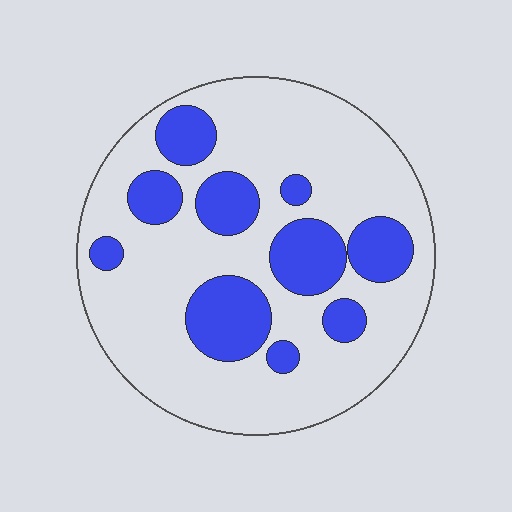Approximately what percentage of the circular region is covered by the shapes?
Approximately 25%.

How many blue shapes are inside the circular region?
10.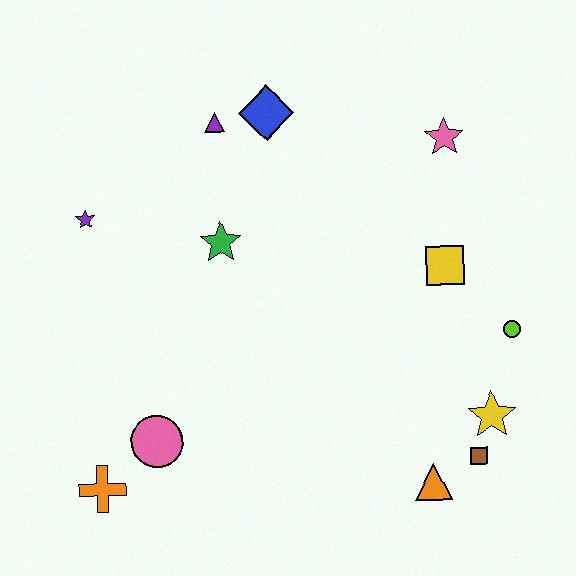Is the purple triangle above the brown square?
Yes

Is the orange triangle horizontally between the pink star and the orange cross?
Yes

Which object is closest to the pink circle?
The orange cross is closest to the pink circle.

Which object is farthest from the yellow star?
The purple star is farthest from the yellow star.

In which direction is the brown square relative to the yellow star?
The brown square is below the yellow star.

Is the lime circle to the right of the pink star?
Yes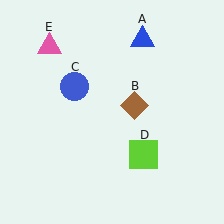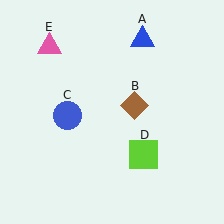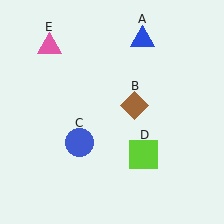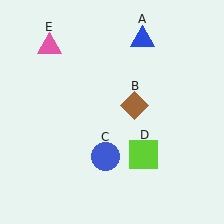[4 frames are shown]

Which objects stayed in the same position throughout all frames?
Blue triangle (object A) and brown diamond (object B) and lime square (object D) and pink triangle (object E) remained stationary.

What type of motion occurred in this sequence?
The blue circle (object C) rotated counterclockwise around the center of the scene.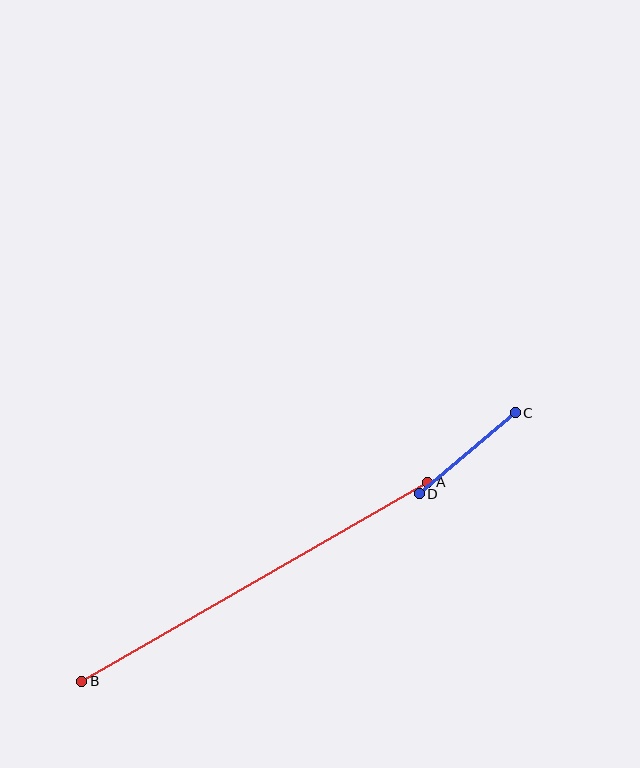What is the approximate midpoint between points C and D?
The midpoint is at approximately (467, 453) pixels.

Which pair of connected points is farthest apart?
Points A and B are farthest apart.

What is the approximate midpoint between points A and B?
The midpoint is at approximately (255, 582) pixels.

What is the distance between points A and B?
The distance is approximately 399 pixels.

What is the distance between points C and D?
The distance is approximately 126 pixels.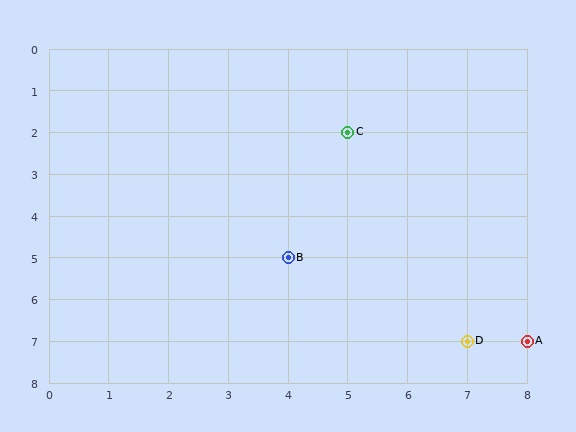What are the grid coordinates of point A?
Point A is at grid coordinates (8, 7).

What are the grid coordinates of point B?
Point B is at grid coordinates (4, 5).